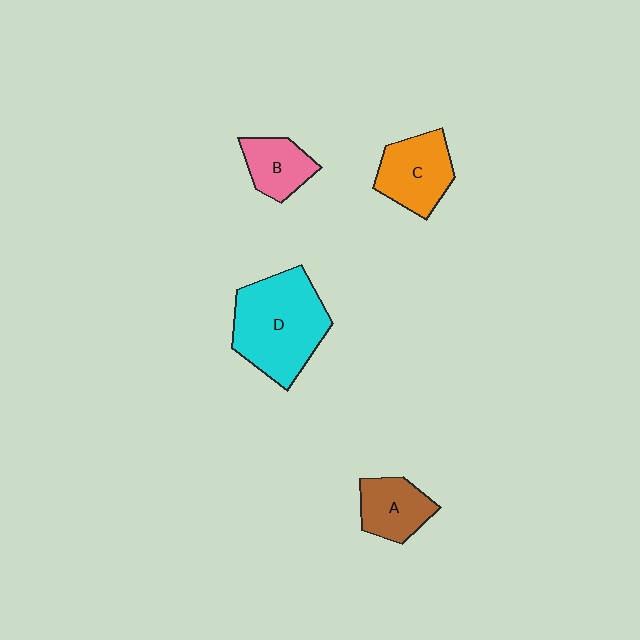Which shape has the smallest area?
Shape B (pink).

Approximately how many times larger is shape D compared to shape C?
Approximately 1.7 times.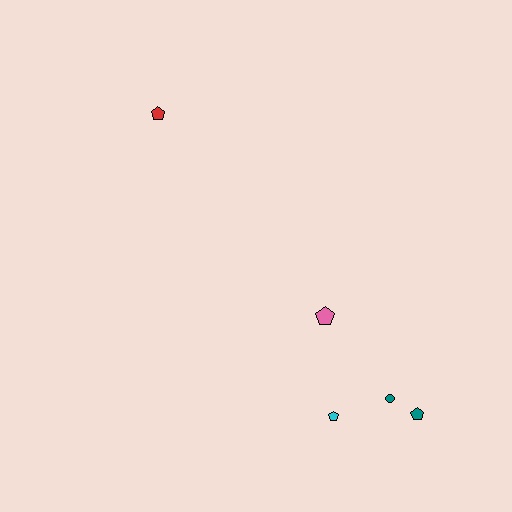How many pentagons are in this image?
There are 4 pentagons.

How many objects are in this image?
There are 5 objects.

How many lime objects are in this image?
There are no lime objects.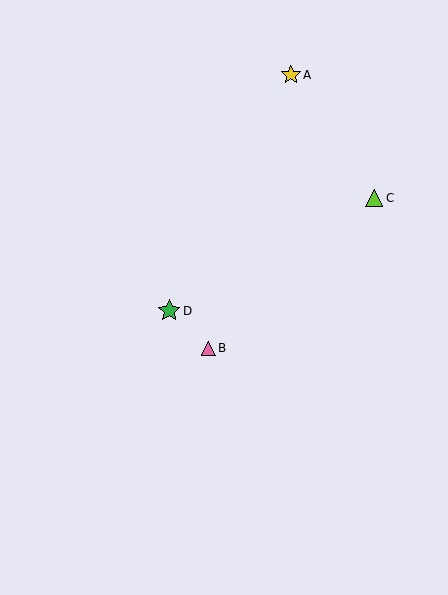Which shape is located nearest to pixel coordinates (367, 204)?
The lime triangle (labeled C) at (374, 198) is nearest to that location.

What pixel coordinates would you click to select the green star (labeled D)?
Click at (169, 311) to select the green star D.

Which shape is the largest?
The green star (labeled D) is the largest.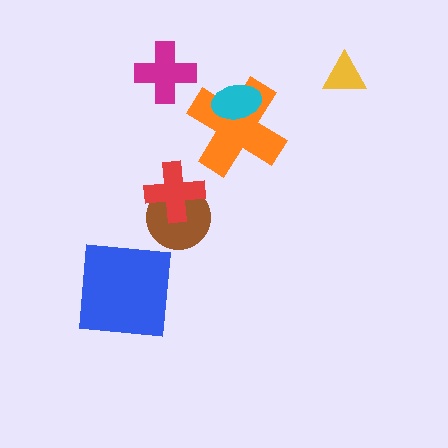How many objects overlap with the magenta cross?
0 objects overlap with the magenta cross.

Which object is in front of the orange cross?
The cyan ellipse is in front of the orange cross.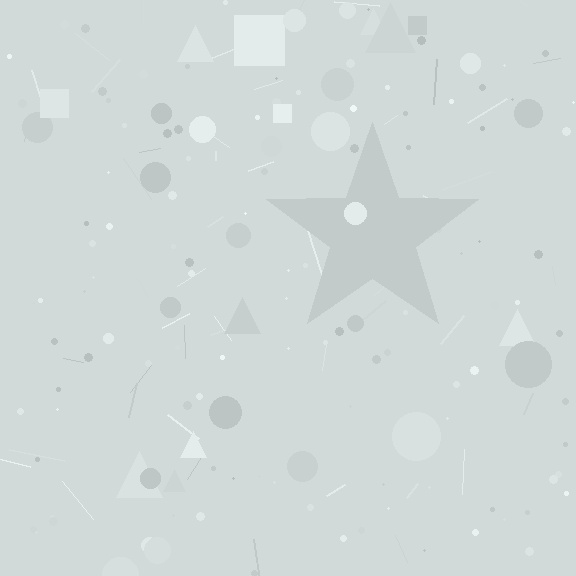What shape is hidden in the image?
A star is hidden in the image.